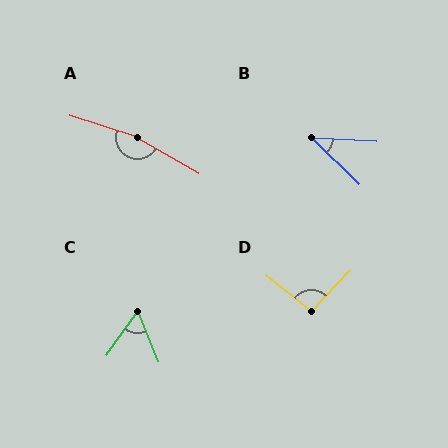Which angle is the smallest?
B, at approximately 41 degrees.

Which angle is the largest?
A, at approximately 168 degrees.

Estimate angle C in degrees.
Approximately 57 degrees.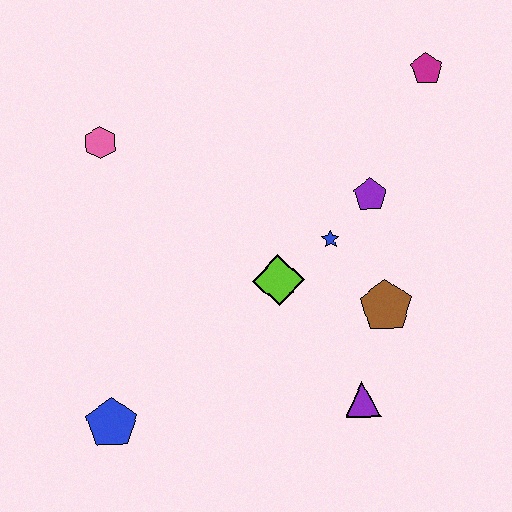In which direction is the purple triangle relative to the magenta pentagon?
The purple triangle is below the magenta pentagon.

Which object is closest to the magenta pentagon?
The purple pentagon is closest to the magenta pentagon.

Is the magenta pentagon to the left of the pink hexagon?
No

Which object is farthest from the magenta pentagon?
The blue pentagon is farthest from the magenta pentagon.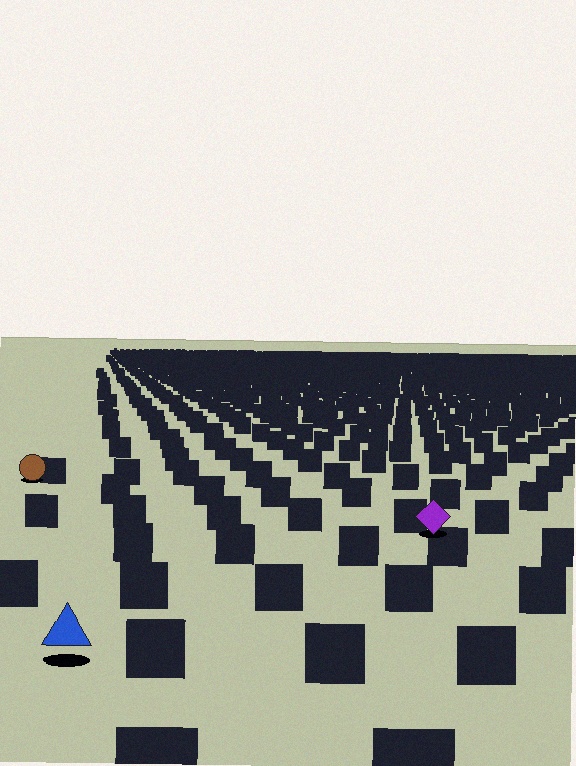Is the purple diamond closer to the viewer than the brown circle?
Yes. The purple diamond is closer — you can tell from the texture gradient: the ground texture is coarser near it.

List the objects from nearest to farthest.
From nearest to farthest: the blue triangle, the purple diamond, the brown circle.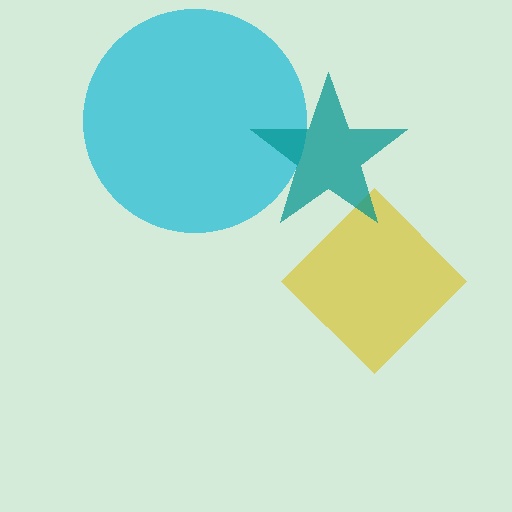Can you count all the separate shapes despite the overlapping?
Yes, there are 3 separate shapes.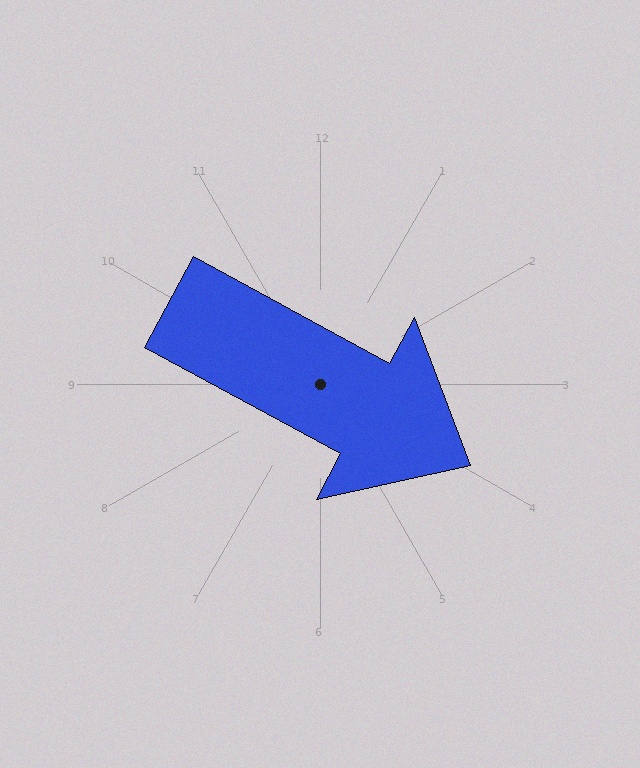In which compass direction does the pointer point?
Southeast.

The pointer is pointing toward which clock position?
Roughly 4 o'clock.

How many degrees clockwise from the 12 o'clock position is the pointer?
Approximately 118 degrees.